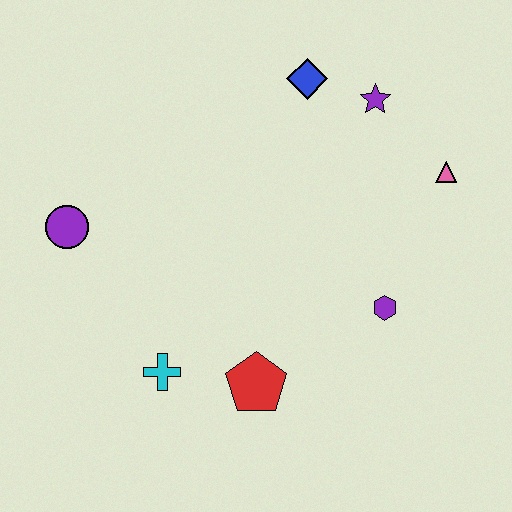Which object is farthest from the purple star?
The cyan cross is farthest from the purple star.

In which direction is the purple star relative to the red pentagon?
The purple star is above the red pentagon.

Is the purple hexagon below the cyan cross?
No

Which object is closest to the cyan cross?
The red pentagon is closest to the cyan cross.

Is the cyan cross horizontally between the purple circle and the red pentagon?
Yes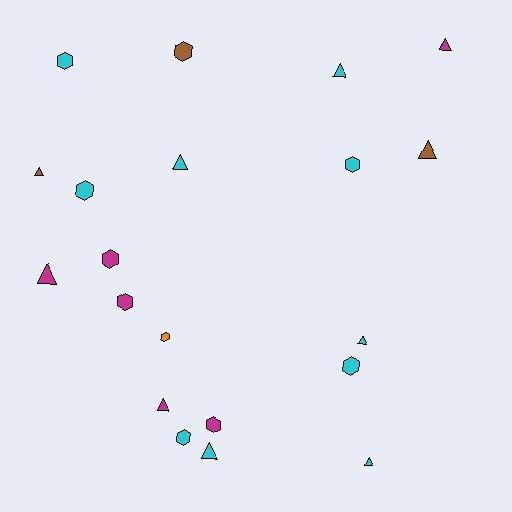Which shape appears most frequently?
Triangle, with 10 objects.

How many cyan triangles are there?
There are 5 cyan triangles.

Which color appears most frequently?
Cyan, with 10 objects.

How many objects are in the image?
There are 20 objects.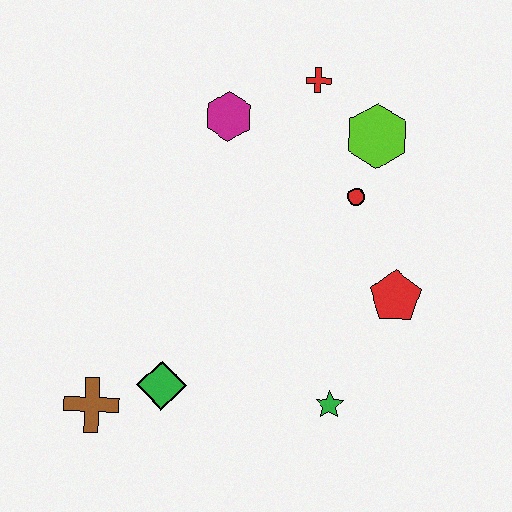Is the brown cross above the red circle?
No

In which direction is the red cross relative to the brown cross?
The red cross is above the brown cross.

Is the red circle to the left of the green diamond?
No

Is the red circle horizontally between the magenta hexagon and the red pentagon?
Yes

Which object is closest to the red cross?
The lime hexagon is closest to the red cross.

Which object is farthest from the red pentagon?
The brown cross is farthest from the red pentagon.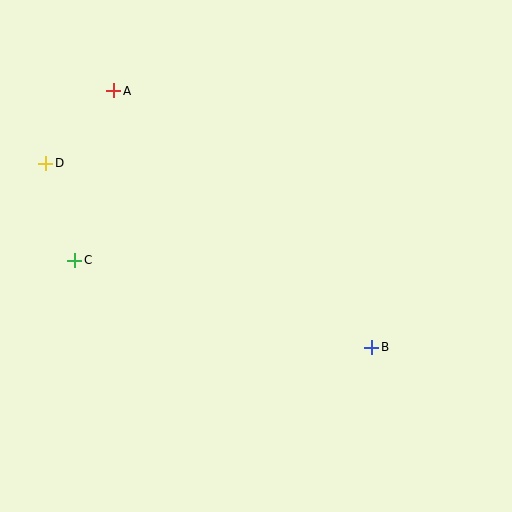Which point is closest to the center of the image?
Point B at (372, 347) is closest to the center.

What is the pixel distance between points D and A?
The distance between D and A is 99 pixels.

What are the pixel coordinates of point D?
Point D is at (46, 163).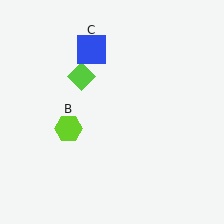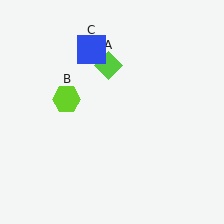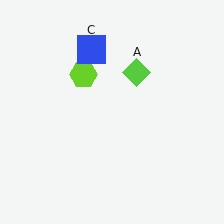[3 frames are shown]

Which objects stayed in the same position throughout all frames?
Blue square (object C) remained stationary.